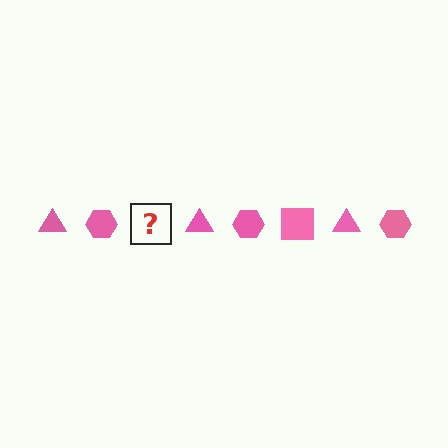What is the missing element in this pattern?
The missing element is a pink square.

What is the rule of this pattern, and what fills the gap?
The rule is that the pattern cycles through triangle, hexagon, square shapes in pink. The gap should be filled with a pink square.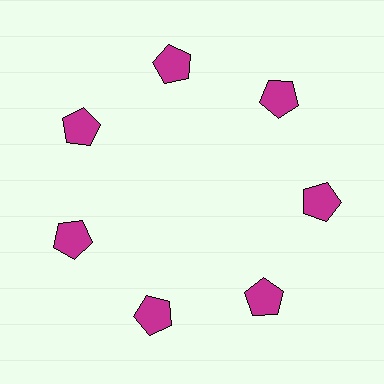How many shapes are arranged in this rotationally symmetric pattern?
There are 7 shapes, arranged in 7 groups of 1.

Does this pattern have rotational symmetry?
Yes, this pattern has 7-fold rotational symmetry. It looks the same after rotating 51 degrees around the center.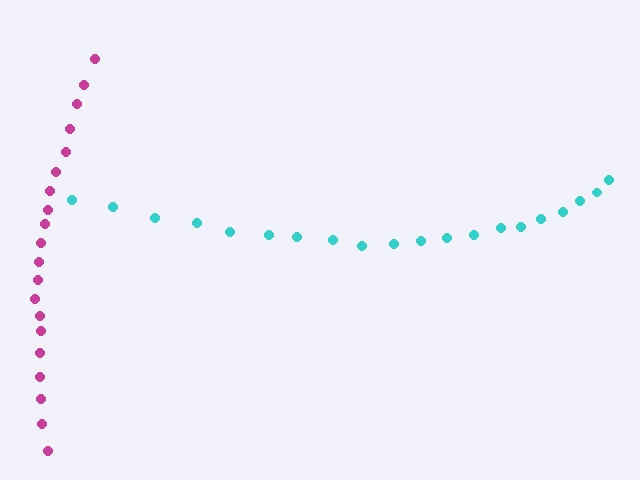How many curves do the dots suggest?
There are 2 distinct paths.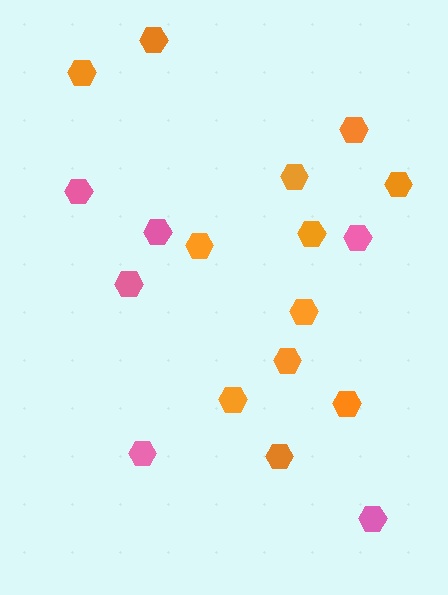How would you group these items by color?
There are 2 groups: one group of orange hexagons (12) and one group of pink hexagons (6).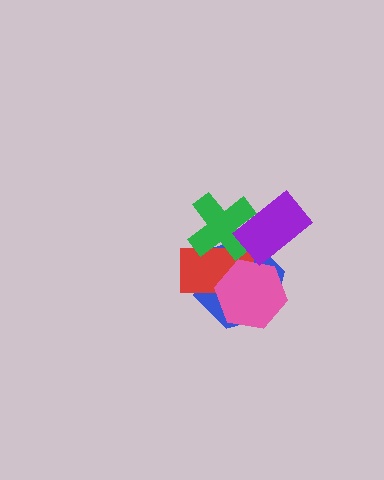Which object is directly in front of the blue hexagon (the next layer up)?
The red rectangle is directly in front of the blue hexagon.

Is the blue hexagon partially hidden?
Yes, it is partially covered by another shape.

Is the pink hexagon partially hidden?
No, no other shape covers it.